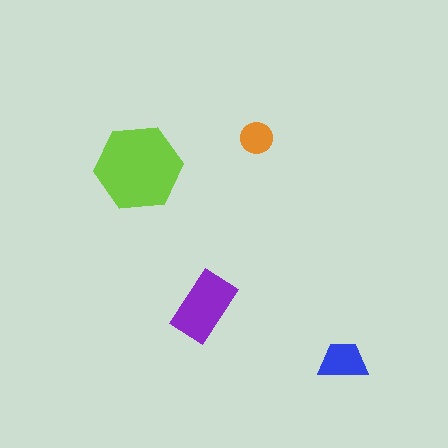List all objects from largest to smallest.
The lime hexagon, the purple rectangle, the blue trapezoid, the orange circle.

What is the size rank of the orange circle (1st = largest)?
4th.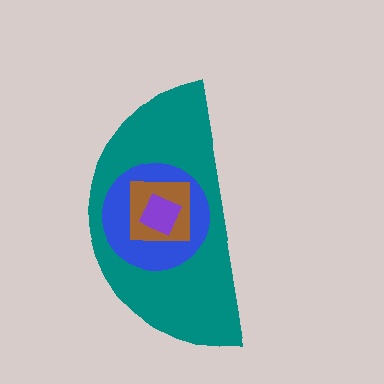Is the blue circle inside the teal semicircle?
Yes.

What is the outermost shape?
The teal semicircle.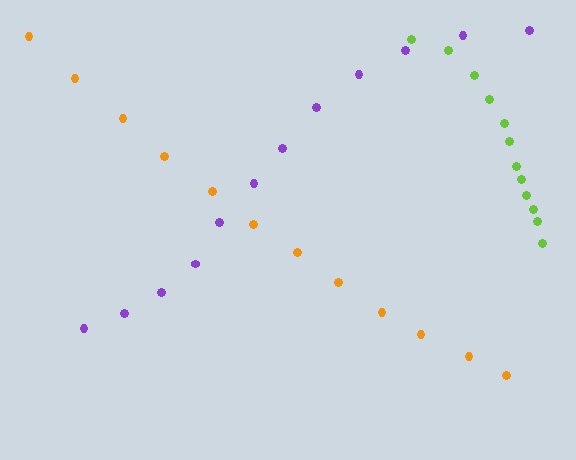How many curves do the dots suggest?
There are 3 distinct paths.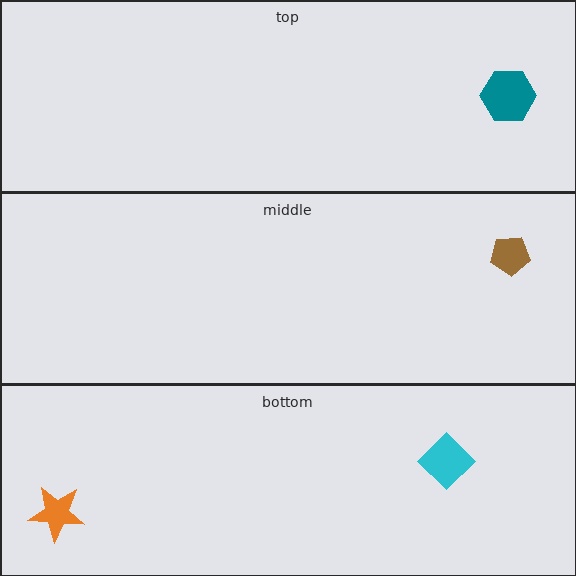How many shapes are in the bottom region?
2.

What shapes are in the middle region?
The brown pentagon.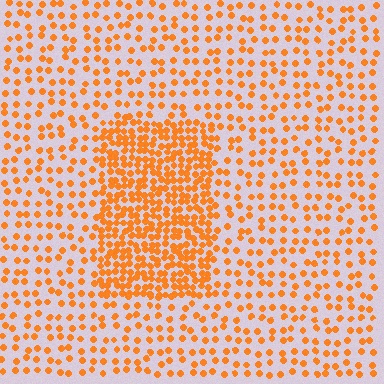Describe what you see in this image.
The image contains small orange elements arranged at two different densities. A rectangle-shaped region is visible where the elements are more densely packed than the surrounding area.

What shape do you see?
I see a rectangle.